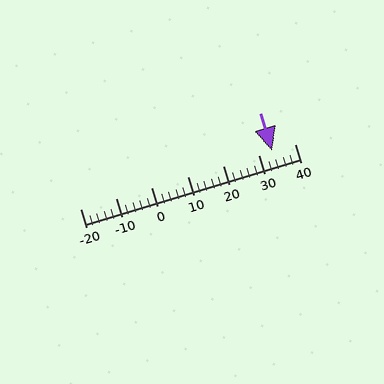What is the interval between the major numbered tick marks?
The major tick marks are spaced 10 units apart.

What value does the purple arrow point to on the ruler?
The purple arrow points to approximately 34.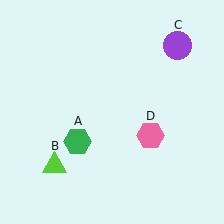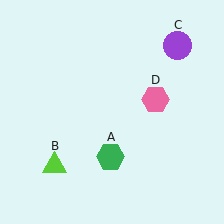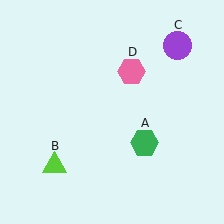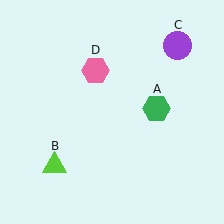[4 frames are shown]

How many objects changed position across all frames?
2 objects changed position: green hexagon (object A), pink hexagon (object D).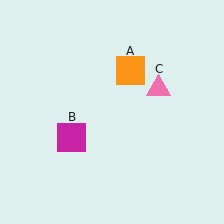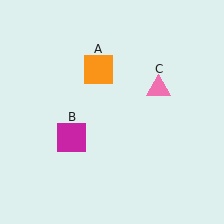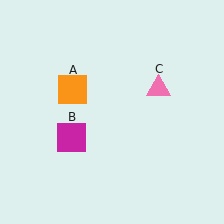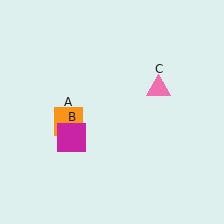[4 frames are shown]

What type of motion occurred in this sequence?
The orange square (object A) rotated counterclockwise around the center of the scene.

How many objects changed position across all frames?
1 object changed position: orange square (object A).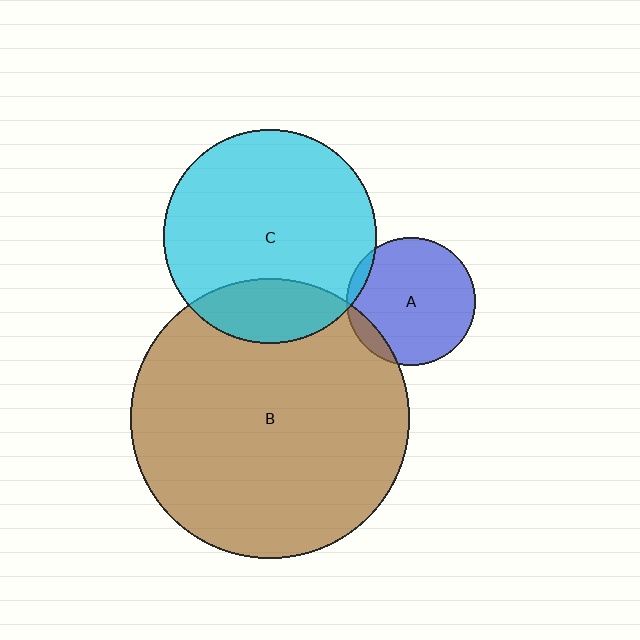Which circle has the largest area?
Circle B (brown).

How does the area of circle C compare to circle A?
Approximately 2.8 times.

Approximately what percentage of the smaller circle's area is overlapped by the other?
Approximately 5%.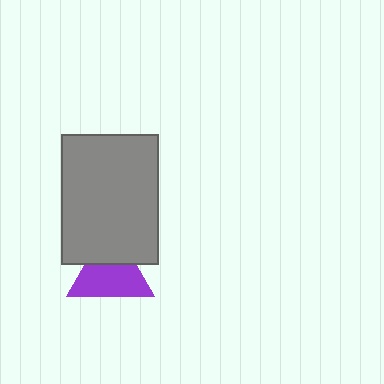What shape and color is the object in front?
The object in front is a gray rectangle.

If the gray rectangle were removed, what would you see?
You would see the complete purple triangle.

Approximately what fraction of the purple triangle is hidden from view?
Roughly 35% of the purple triangle is hidden behind the gray rectangle.